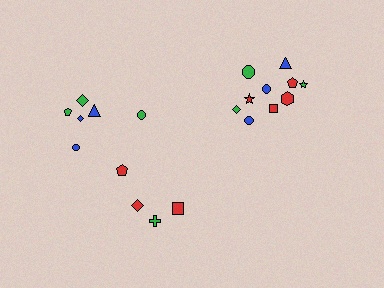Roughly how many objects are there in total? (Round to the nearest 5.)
Roughly 20 objects in total.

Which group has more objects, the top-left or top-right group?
The top-right group.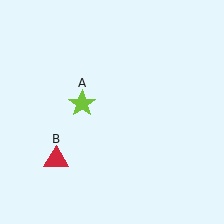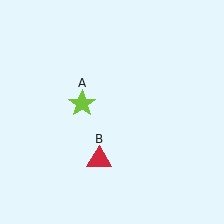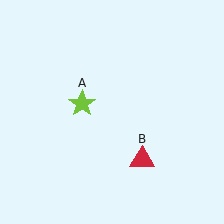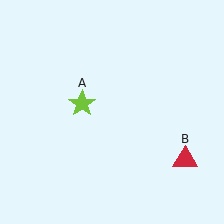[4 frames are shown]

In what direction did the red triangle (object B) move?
The red triangle (object B) moved right.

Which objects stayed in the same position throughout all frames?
Lime star (object A) remained stationary.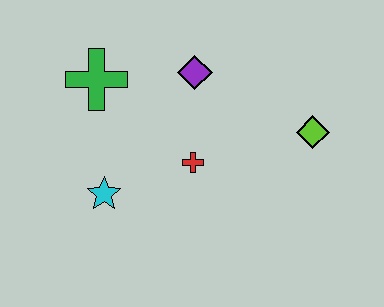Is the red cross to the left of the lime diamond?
Yes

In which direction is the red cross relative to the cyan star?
The red cross is to the right of the cyan star.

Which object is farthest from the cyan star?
The lime diamond is farthest from the cyan star.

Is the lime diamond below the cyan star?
No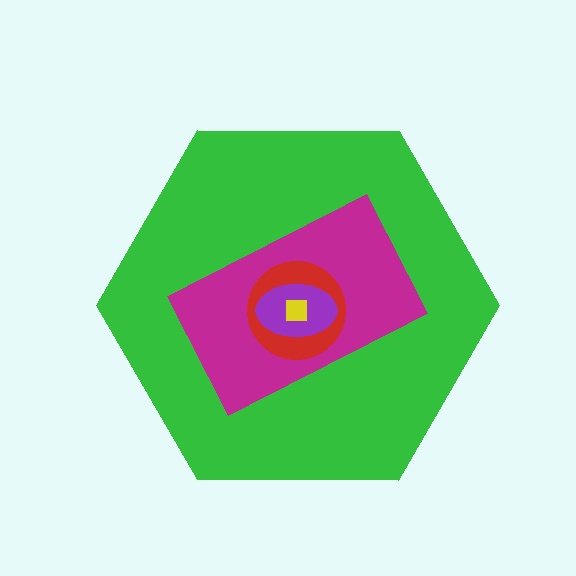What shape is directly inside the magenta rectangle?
The red circle.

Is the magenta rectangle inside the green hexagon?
Yes.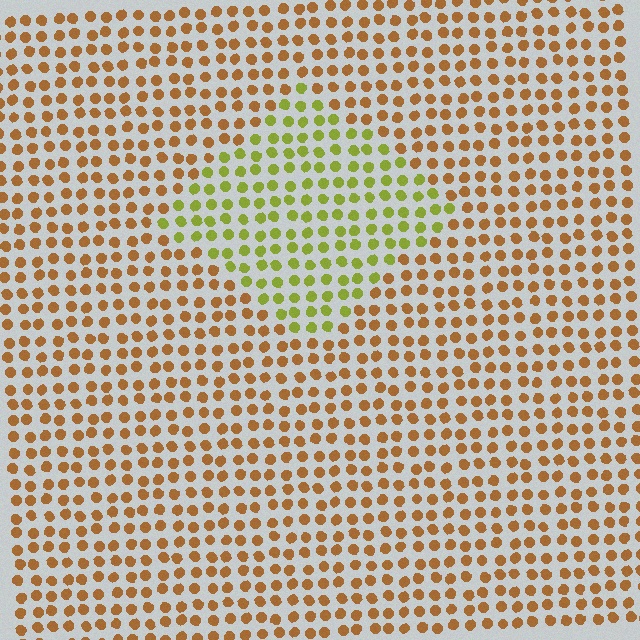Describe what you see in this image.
The image is filled with small brown elements in a uniform arrangement. A diamond-shaped region is visible where the elements are tinted to a slightly different hue, forming a subtle color boundary.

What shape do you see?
I see a diamond.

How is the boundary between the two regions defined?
The boundary is defined purely by a slight shift in hue (about 47 degrees). Spacing, size, and orientation are identical on both sides.